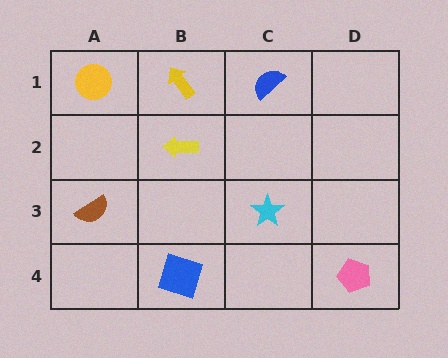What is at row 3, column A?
A brown semicircle.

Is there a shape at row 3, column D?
No, that cell is empty.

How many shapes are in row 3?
2 shapes.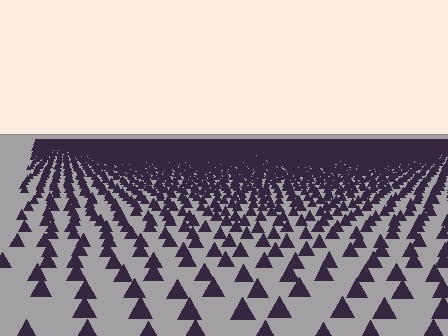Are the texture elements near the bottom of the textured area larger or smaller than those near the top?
Larger. Near the bottom, elements are closer to the viewer and appear at a bigger on-screen size.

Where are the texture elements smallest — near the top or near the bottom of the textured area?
Near the top.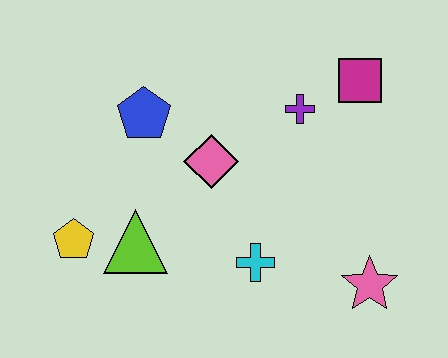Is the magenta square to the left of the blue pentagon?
No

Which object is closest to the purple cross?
The magenta square is closest to the purple cross.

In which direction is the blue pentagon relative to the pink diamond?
The blue pentagon is to the left of the pink diamond.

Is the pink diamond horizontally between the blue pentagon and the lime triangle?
No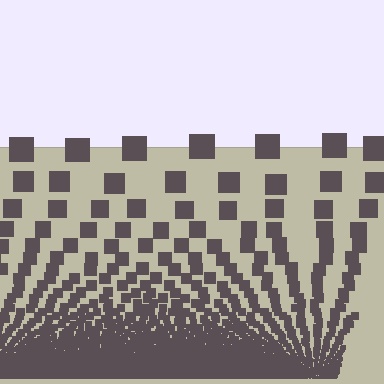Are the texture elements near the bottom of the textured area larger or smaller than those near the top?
Smaller. The gradient is inverted — elements near the bottom are smaller and denser.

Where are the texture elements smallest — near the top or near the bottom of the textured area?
Near the bottom.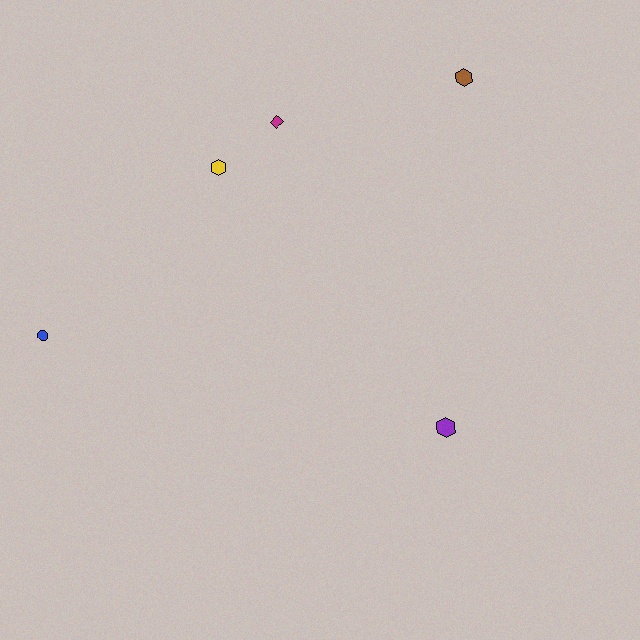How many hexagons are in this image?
There are 3 hexagons.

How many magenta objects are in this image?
There is 1 magenta object.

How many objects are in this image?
There are 5 objects.